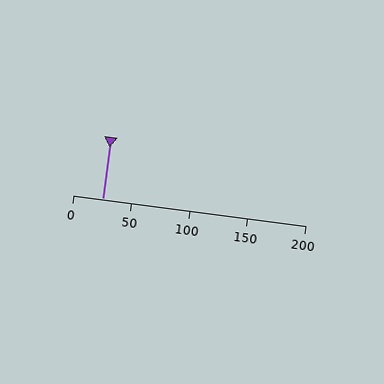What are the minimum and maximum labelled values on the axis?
The axis runs from 0 to 200.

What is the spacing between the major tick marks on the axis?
The major ticks are spaced 50 apart.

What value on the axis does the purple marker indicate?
The marker indicates approximately 25.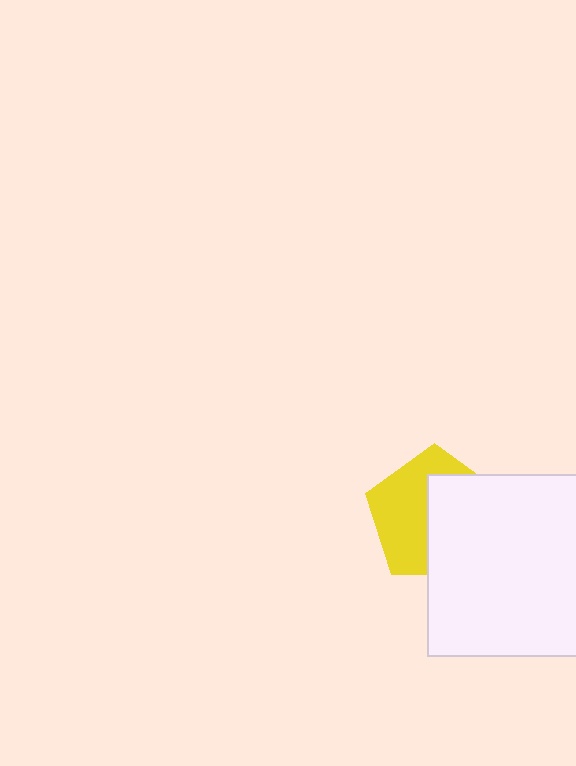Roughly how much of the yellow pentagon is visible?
About half of it is visible (roughly 49%).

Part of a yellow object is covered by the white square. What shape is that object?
It is a pentagon.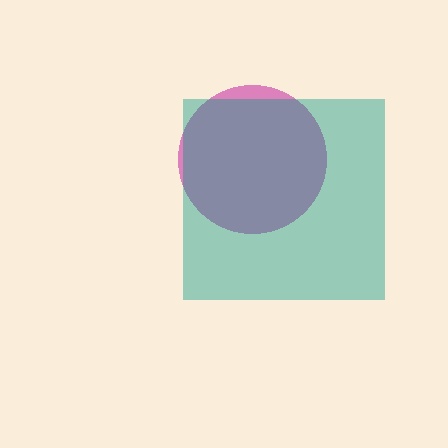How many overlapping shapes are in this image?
There are 2 overlapping shapes in the image.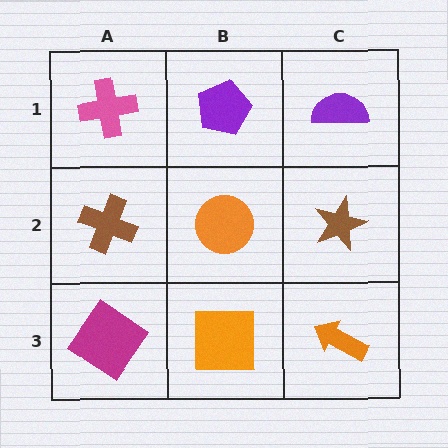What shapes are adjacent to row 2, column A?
A pink cross (row 1, column A), a magenta diamond (row 3, column A), an orange circle (row 2, column B).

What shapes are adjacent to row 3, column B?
An orange circle (row 2, column B), a magenta diamond (row 3, column A), an orange arrow (row 3, column C).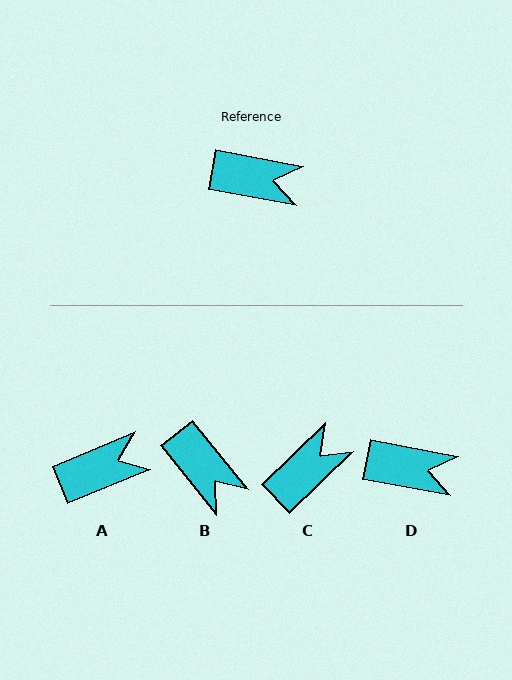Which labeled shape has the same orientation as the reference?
D.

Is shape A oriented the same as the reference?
No, it is off by about 33 degrees.